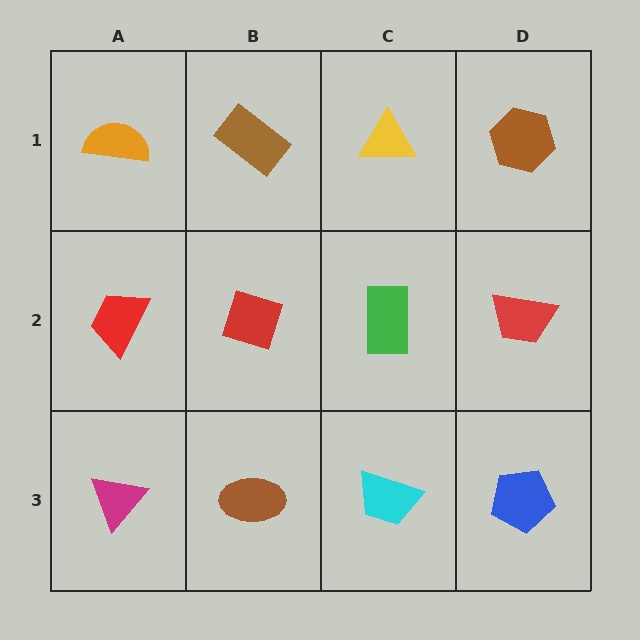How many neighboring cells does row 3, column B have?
3.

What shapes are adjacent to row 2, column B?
A brown rectangle (row 1, column B), a brown ellipse (row 3, column B), a red trapezoid (row 2, column A), a green rectangle (row 2, column C).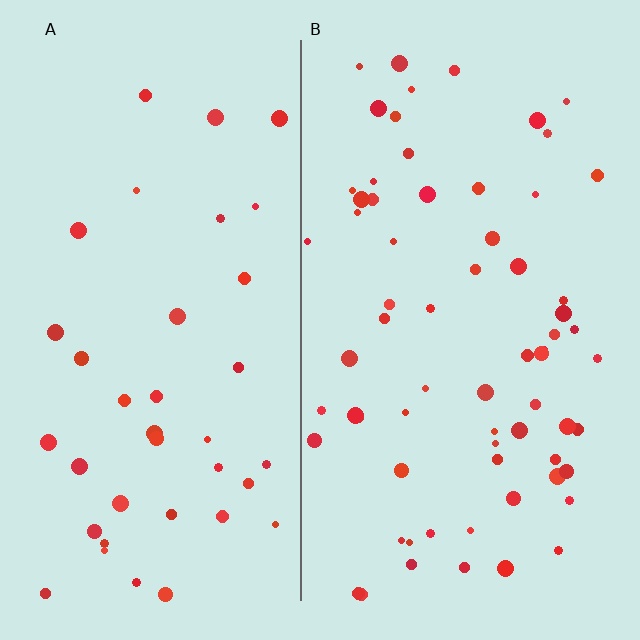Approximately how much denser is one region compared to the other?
Approximately 1.8× — region B over region A.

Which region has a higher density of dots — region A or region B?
B (the right).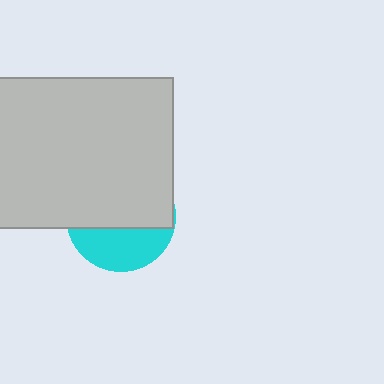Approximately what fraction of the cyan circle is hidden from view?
Roughly 64% of the cyan circle is hidden behind the light gray rectangle.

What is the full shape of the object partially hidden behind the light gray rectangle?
The partially hidden object is a cyan circle.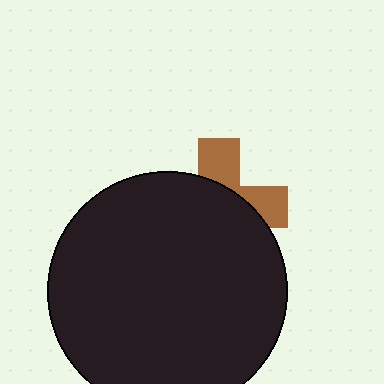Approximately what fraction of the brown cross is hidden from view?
Roughly 66% of the brown cross is hidden behind the black circle.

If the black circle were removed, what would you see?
You would see the complete brown cross.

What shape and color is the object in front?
The object in front is a black circle.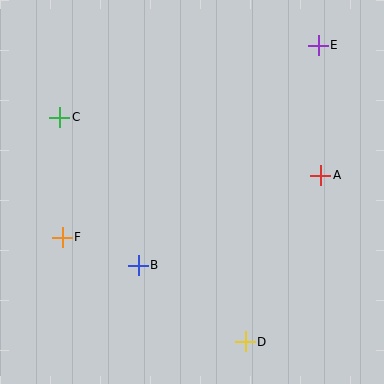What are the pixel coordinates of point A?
Point A is at (321, 175).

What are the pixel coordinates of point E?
Point E is at (318, 45).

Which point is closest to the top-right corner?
Point E is closest to the top-right corner.